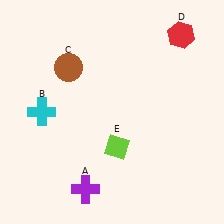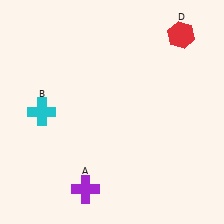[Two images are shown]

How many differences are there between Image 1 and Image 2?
There are 2 differences between the two images.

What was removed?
The brown circle (C), the lime diamond (E) were removed in Image 2.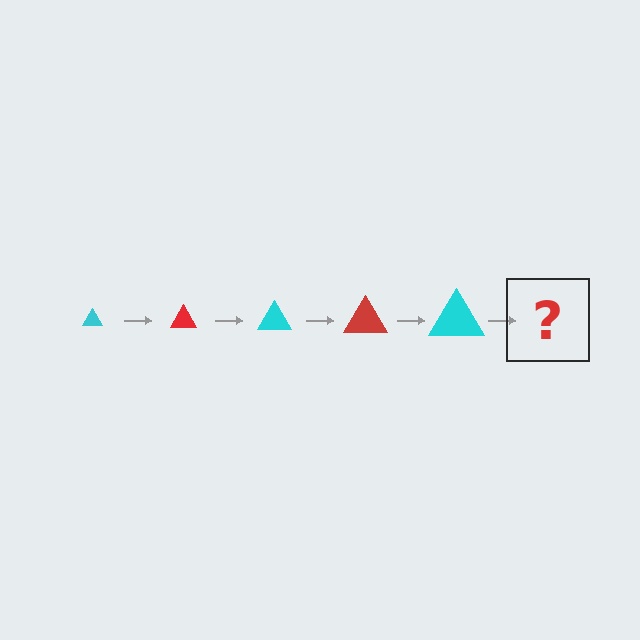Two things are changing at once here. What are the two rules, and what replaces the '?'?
The two rules are that the triangle grows larger each step and the color cycles through cyan and red. The '?' should be a red triangle, larger than the previous one.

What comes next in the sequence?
The next element should be a red triangle, larger than the previous one.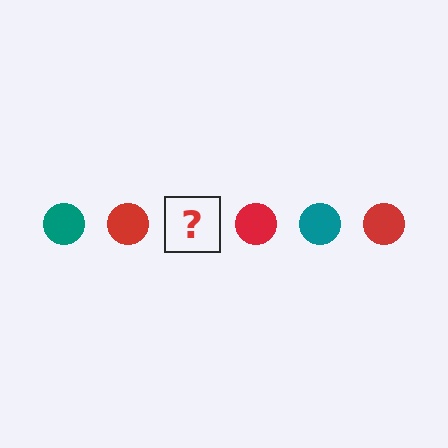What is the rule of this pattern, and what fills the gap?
The rule is that the pattern cycles through teal, red circles. The gap should be filled with a teal circle.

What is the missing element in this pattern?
The missing element is a teal circle.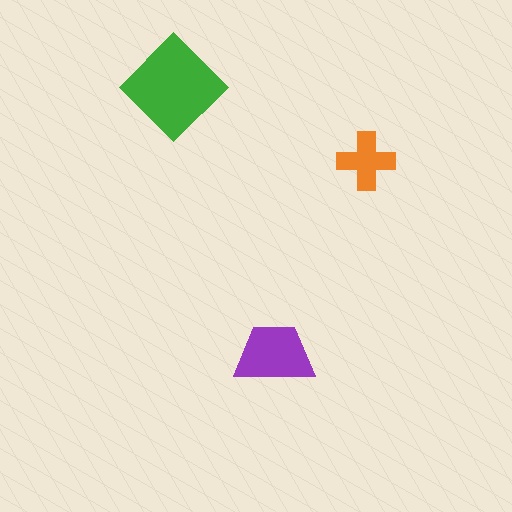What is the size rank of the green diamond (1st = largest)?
1st.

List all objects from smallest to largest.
The orange cross, the purple trapezoid, the green diamond.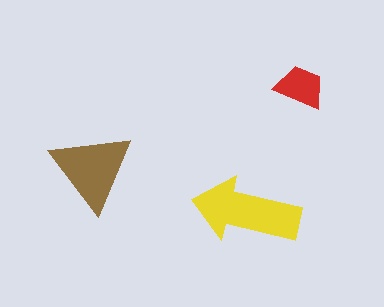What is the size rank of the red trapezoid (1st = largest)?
3rd.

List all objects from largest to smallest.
The yellow arrow, the brown triangle, the red trapezoid.